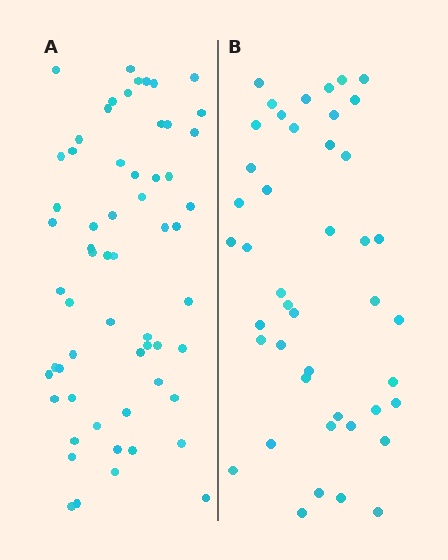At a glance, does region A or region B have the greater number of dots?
Region A (the left region) has more dots.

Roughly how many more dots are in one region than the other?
Region A has approximately 15 more dots than region B.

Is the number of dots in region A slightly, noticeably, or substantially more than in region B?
Region A has noticeably more, but not dramatically so. The ratio is roughly 1.4 to 1.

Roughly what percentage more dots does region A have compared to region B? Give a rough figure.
About 35% more.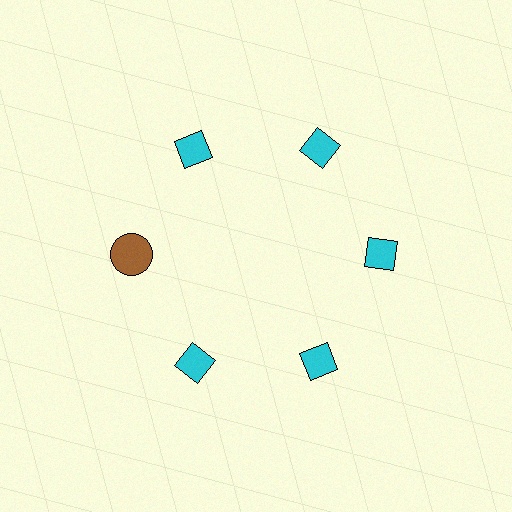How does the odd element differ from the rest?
It differs in both color (brown instead of cyan) and shape (circle instead of diamond).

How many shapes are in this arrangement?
There are 6 shapes arranged in a ring pattern.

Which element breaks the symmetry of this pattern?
The brown circle at roughly the 9 o'clock position breaks the symmetry. All other shapes are cyan diamonds.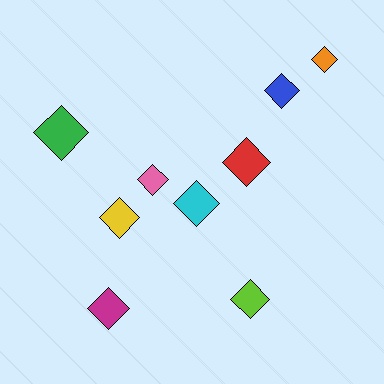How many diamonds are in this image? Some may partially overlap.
There are 9 diamonds.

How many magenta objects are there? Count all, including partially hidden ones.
There is 1 magenta object.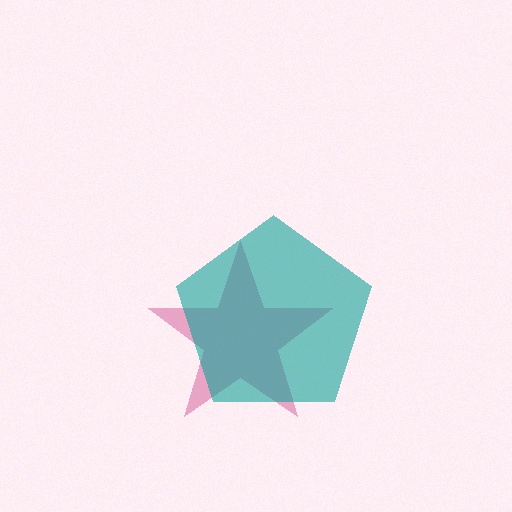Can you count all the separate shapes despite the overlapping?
Yes, there are 2 separate shapes.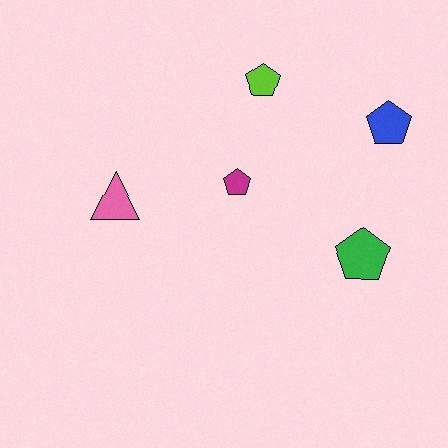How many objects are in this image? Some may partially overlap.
There are 5 objects.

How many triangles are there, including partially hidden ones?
There is 1 triangle.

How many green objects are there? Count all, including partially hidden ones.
There is 1 green object.